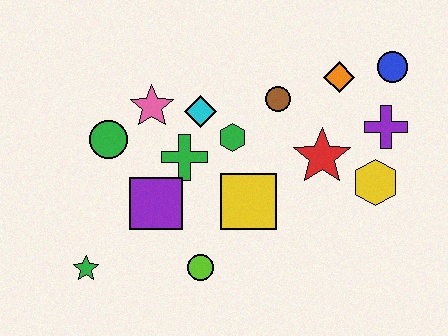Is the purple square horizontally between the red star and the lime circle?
No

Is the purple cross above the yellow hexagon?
Yes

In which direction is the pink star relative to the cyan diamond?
The pink star is to the left of the cyan diamond.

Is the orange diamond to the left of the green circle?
No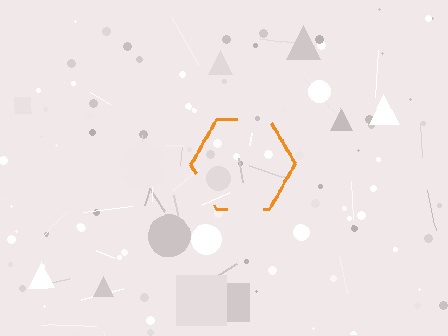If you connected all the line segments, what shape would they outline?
They would outline a hexagon.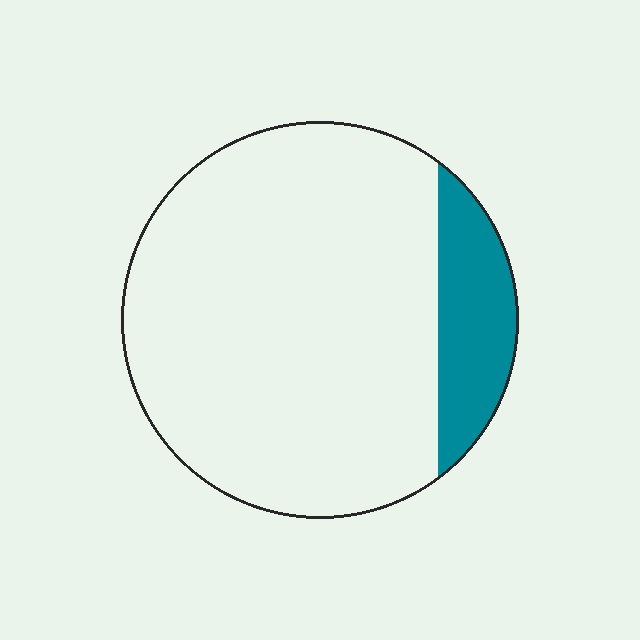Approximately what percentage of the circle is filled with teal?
Approximately 15%.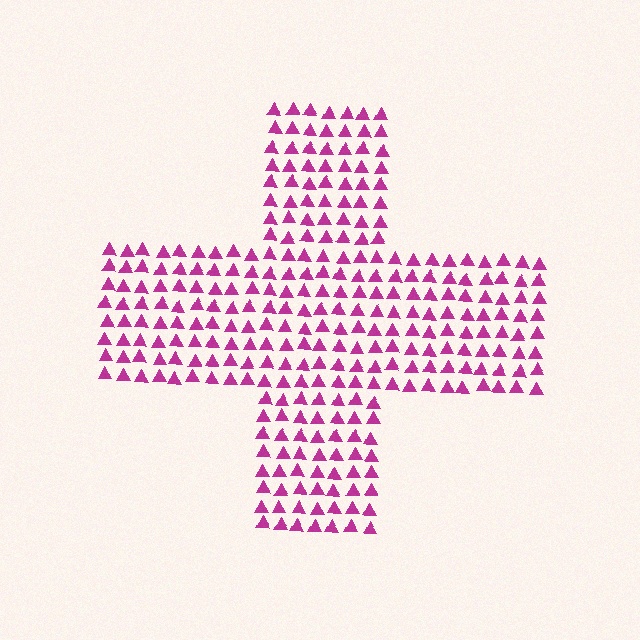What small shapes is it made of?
It is made of small triangles.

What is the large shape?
The large shape is a cross.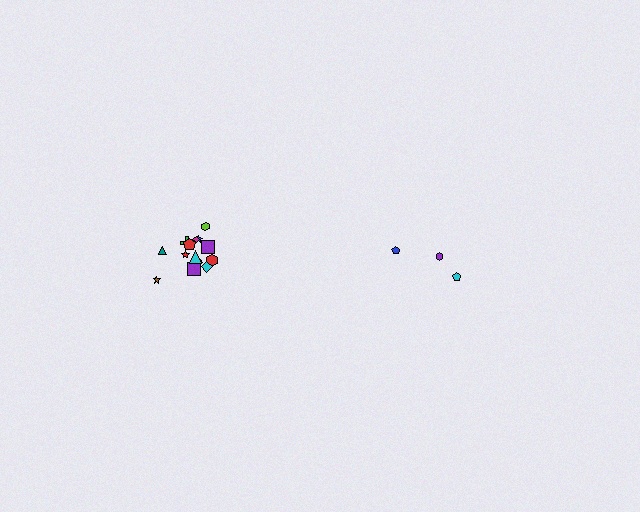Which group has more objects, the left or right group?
The left group.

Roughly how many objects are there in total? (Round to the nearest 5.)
Roughly 20 objects in total.